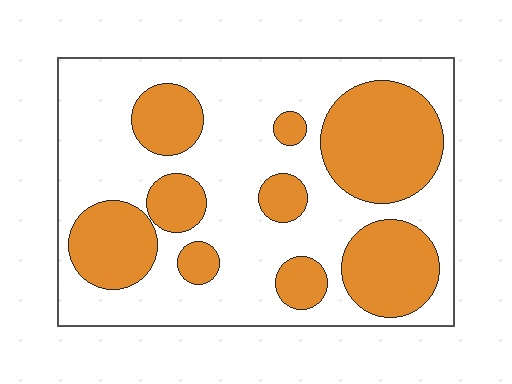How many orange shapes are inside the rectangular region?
9.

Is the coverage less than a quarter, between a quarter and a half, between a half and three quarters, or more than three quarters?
Between a quarter and a half.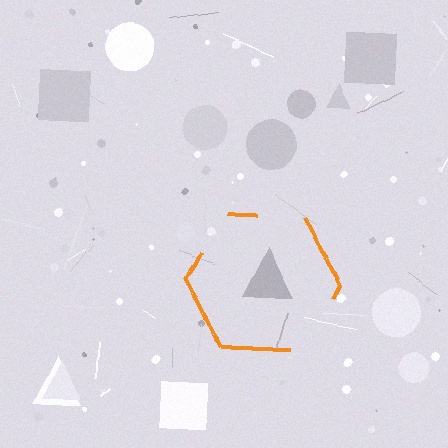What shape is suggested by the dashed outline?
The dashed outline suggests a hexagon.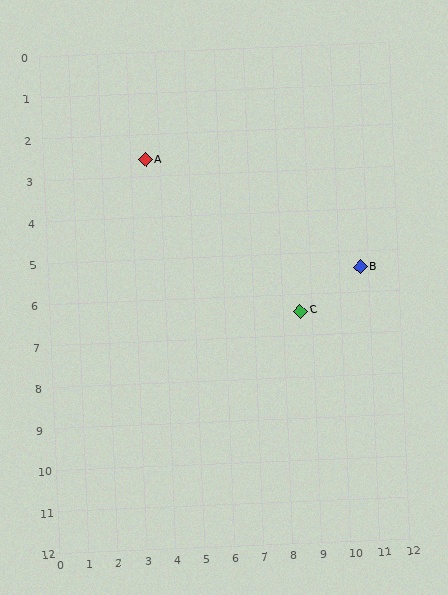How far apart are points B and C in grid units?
Points B and C are about 2.3 grid units apart.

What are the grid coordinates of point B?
Point B is at approximately (10.7, 5.4).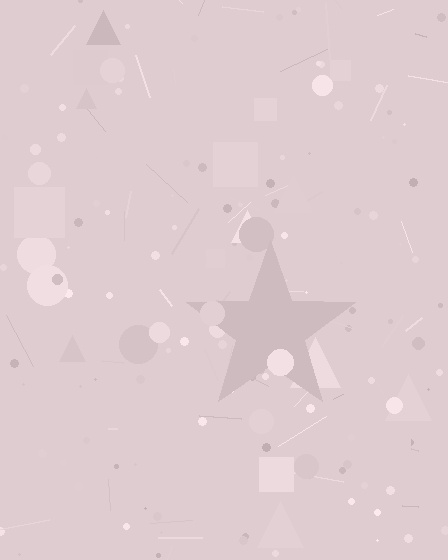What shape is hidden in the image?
A star is hidden in the image.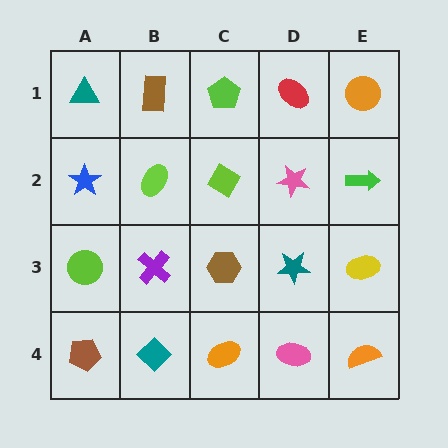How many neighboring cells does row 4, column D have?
3.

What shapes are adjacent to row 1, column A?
A blue star (row 2, column A), a brown rectangle (row 1, column B).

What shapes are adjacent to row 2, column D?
A red ellipse (row 1, column D), a teal star (row 3, column D), a lime diamond (row 2, column C), a green arrow (row 2, column E).